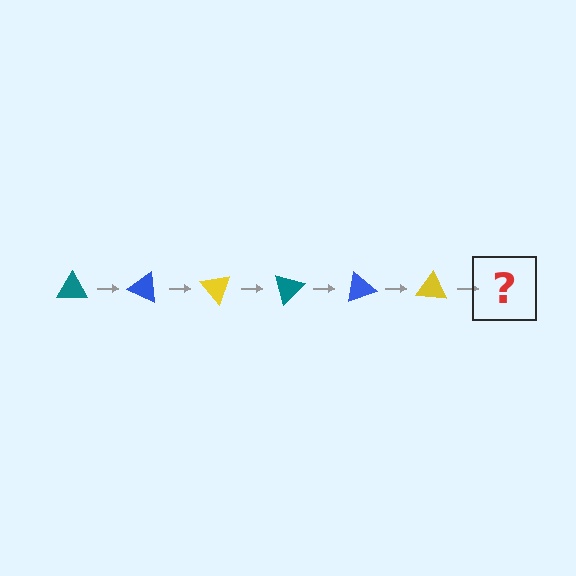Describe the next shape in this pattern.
It should be a teal triangle, rotated 150 degrees from the start.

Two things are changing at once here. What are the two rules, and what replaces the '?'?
The two rules are that it rotates 25 degrees each step and the color cycles through teal, blue, and yellow. The '?' should be a teal triangle, rotated 150 degrees from the start.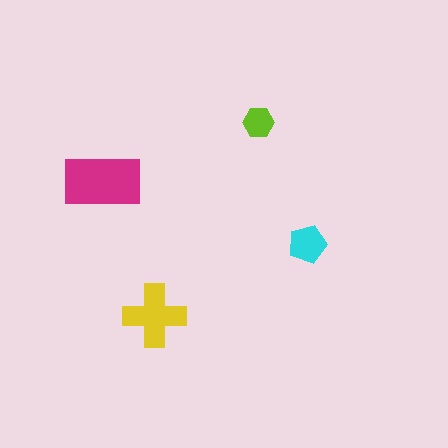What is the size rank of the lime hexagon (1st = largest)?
4th.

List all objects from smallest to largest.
The lime hexagon, the cyan pentagon, the yellow cross, the magenta rectangle.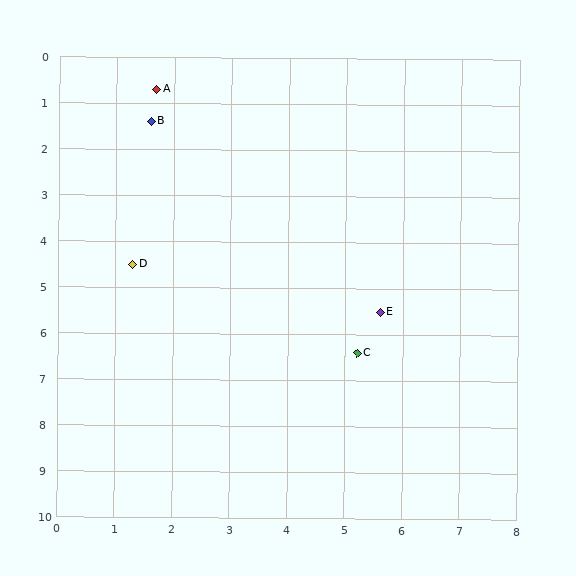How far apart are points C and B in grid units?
Points C and B are about 6.2 grid units apart.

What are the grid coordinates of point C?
Point C is at approximately (5.2, 6.4).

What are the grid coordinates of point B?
Point B is at approximately (1.6, 1.4).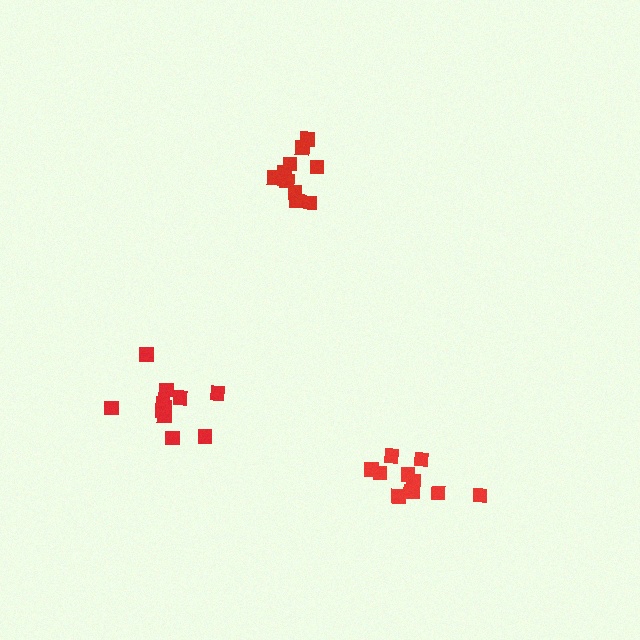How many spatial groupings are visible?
There are 3 spatial groupings.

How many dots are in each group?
Group 1: 11 dots, Group 2: 11 dots, Group 3: 11 dots (33 total).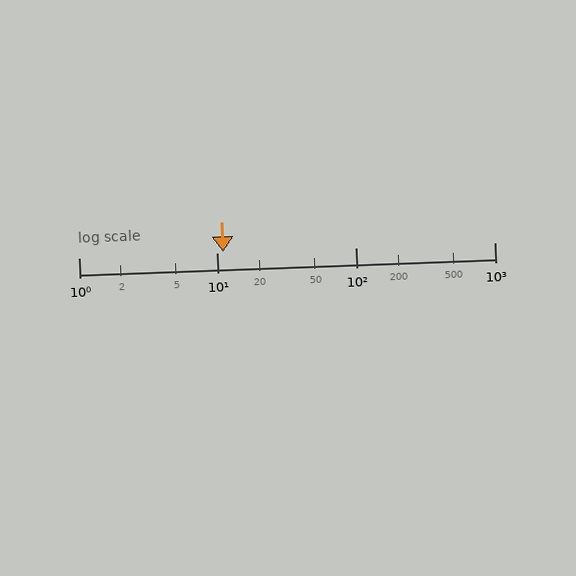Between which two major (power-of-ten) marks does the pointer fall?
The pointer is between 10 and 100.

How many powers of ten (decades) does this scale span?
The scale spans 3 decades, from 1 to 1000.